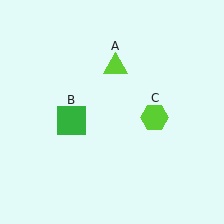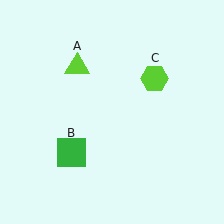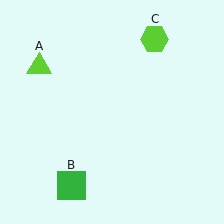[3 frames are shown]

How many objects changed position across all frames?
3 objects changed position: lime triangle (object A), green square (object B), lime hexagon (object C).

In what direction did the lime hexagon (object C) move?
The lime hexagon (object C) moved up.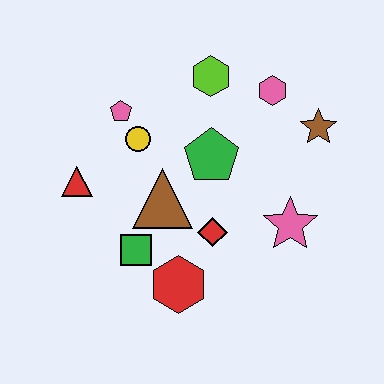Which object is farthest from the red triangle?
The brown star is farthest from the red triangle.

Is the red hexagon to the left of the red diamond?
Yes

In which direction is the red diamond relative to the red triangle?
The red diamond is to the right of the red triangle.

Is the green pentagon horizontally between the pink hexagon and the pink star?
No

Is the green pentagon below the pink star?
No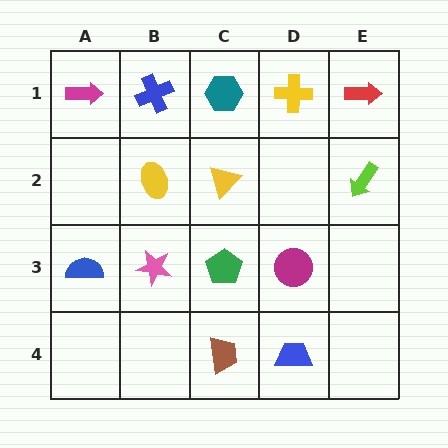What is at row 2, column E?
A lime arrow.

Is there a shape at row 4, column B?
No, that cell is empty.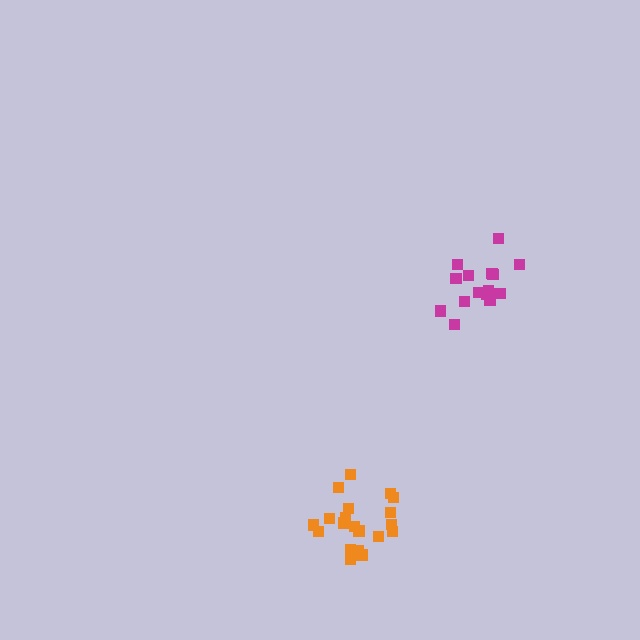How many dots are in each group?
Group 1: 15 dots, Group 2: 20 dots (35 total).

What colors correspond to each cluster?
The clusters are colored: magenta, orange.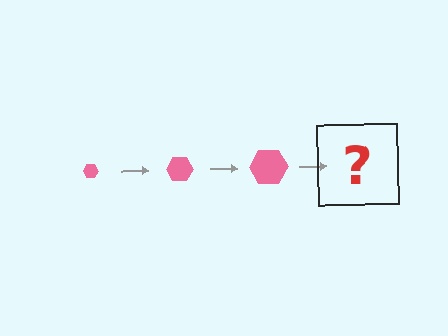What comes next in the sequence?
The next element should be a pink hexagon, larger than the previous one.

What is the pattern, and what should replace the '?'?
The pattern is that the hexagon gets progressively larger each step. The '?' should be a pink hexagon, larger than the previous one.